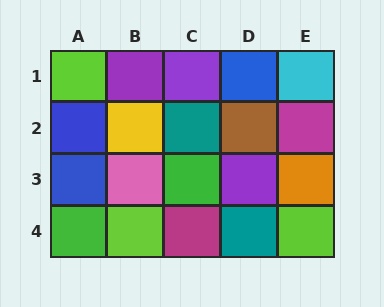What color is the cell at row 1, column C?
Purple.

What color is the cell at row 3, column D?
Purple.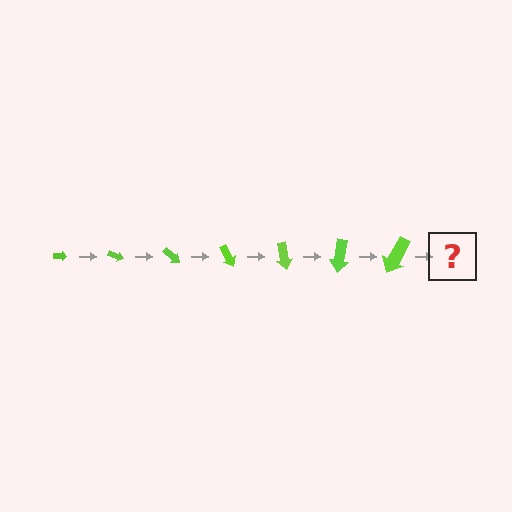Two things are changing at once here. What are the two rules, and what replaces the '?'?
The two rules are that the arrow grows larger each step and it rotates 20 degrees each step. The '?' should be an arrow, larger than the previous one and rotated 140 degrees from the start.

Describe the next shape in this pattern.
It should be an arrow, larger than the previous one and rotated 140 degrees from the start.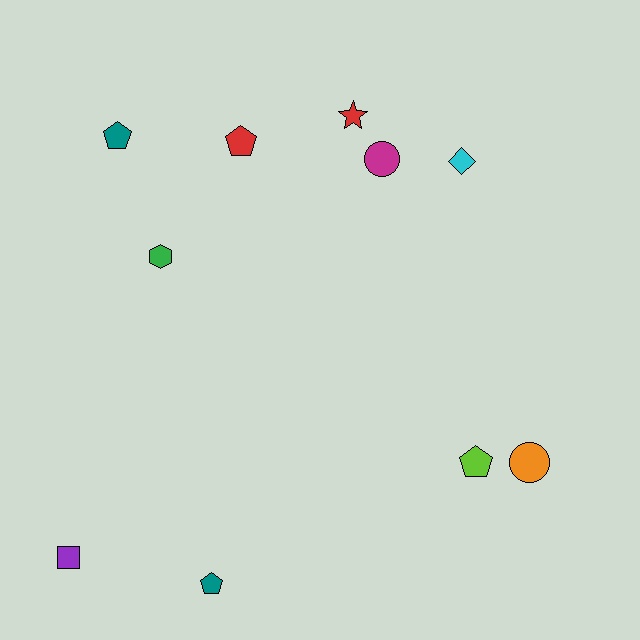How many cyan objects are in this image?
There is 1 cyan object.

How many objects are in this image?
There are 10 objects.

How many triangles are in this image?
There are no triangles.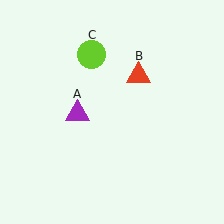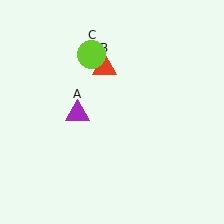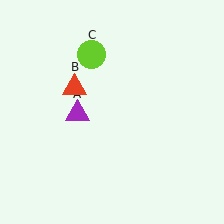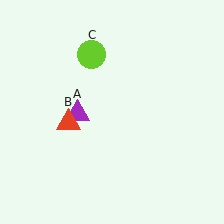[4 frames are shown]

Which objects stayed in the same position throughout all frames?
Purple triangle (object A) and lime circle (object C) remained stationary.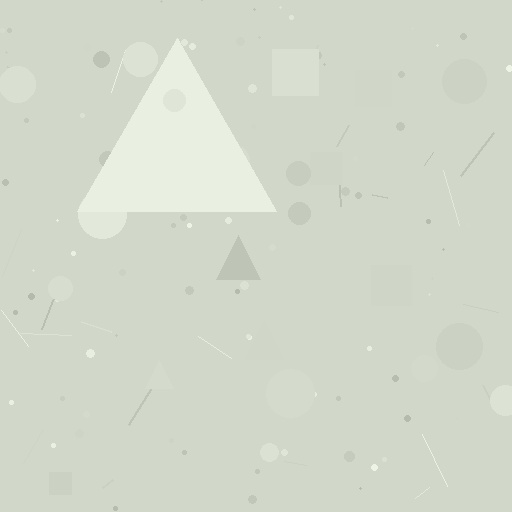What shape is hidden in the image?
A triangle is hidden in the image.